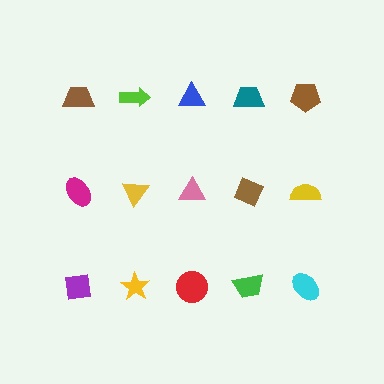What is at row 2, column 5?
A yellow semicircle.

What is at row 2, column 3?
A pink triangle.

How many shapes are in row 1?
5 shapes.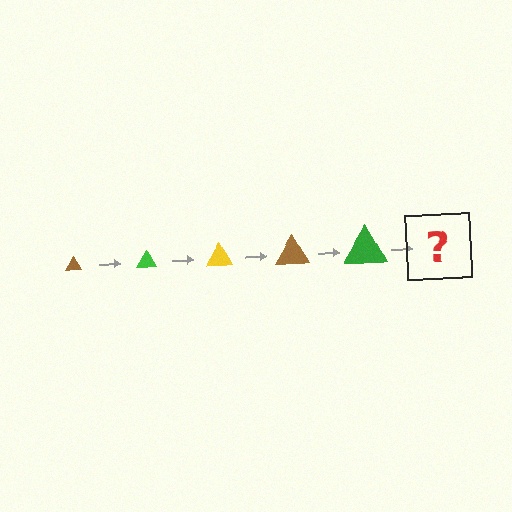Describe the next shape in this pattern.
It should be a yellow triangle, larger than the previous one.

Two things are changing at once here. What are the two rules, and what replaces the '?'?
The two rules are that the triangle grows larger each step and the color cycles through brown, green, and yellow. The '?' should be a yellow triangle, larger than the previous one.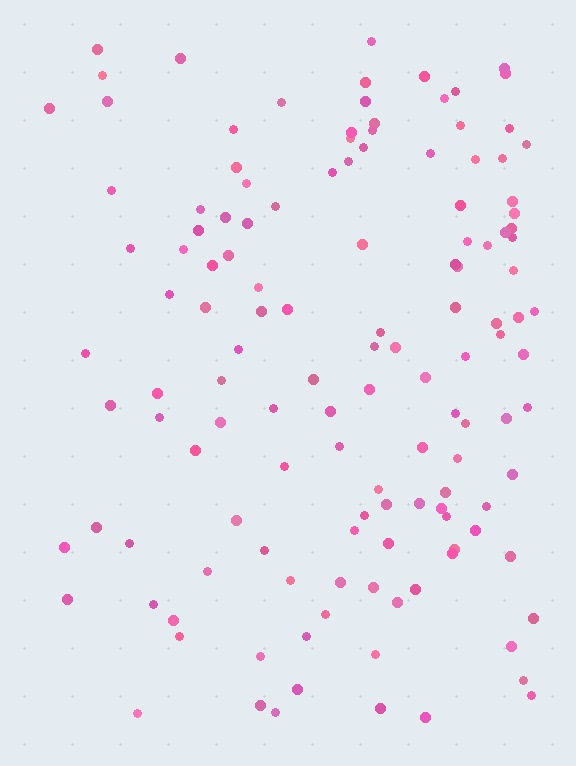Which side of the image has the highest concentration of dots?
The right.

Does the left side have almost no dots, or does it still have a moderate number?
Still a moderate number, just noticeably fewer than the right.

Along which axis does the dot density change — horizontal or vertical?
Horizontal.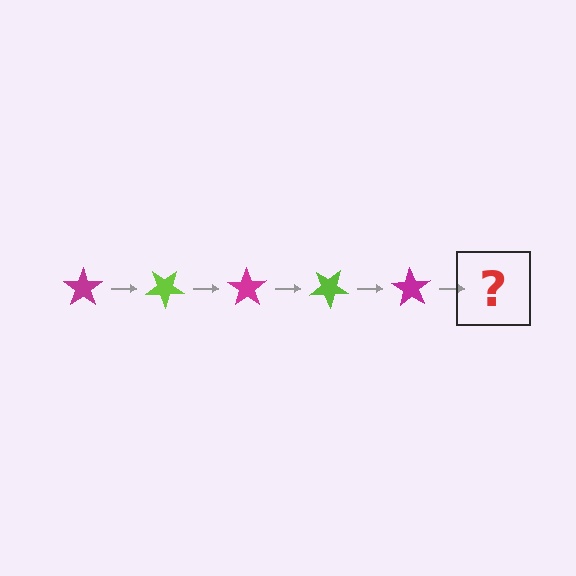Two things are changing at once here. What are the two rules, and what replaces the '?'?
The two rules are that it rotates 35 degrees each step and the color cycles through magenta and lime. The '?' should be a lime star, rotated 175 degrees from the start.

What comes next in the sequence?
The next element should be a lime star, rotated 175 degrees from the start.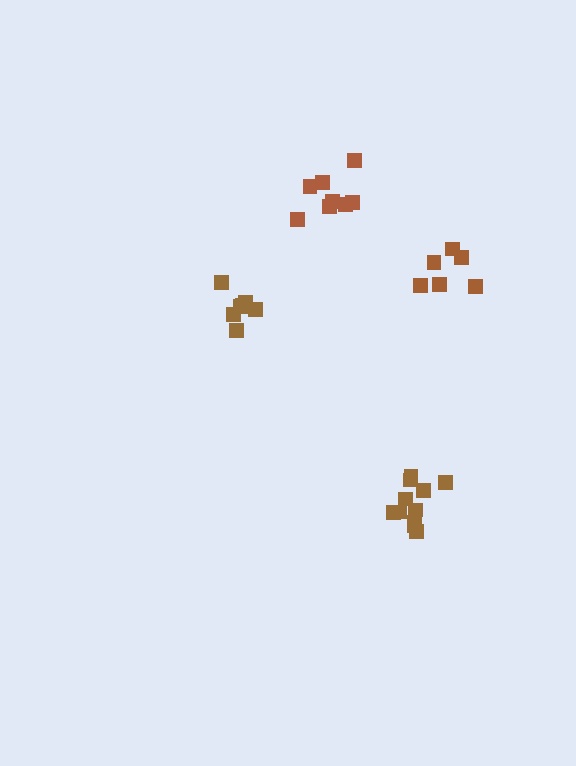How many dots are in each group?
Group 1: 6 dots, Group 2: 8 dots, Group 3: 7 dots, Group 4: 11 dots (32 total).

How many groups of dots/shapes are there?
There are 4 groups.